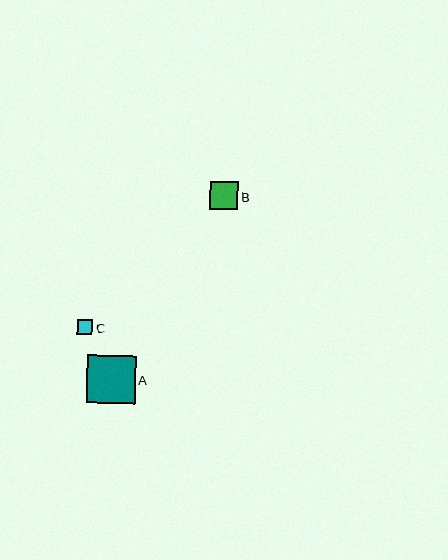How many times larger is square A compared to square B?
Square A is approximately 1.7 times the size of square B.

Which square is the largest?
Square A is the largest with a size of approximately 49 pixels.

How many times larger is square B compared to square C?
Square B is approximately 1.8 times the size of square C.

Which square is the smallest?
Square C is the smallest with a size of approximately 16 pixels.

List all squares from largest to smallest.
From largest to smallest: A, B, C.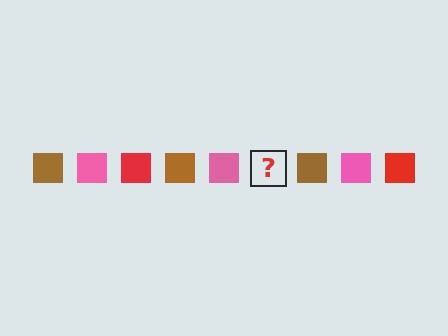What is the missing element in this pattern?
The missing element is a red square.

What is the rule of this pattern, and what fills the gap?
The rule is that the pattern cycles through brown, pink, red squares. The gap should be filled with a red square.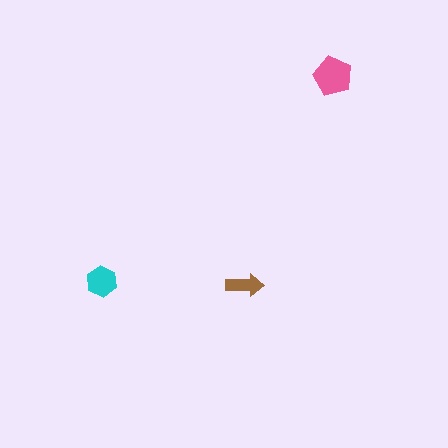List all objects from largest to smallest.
The pink pentagon, the cyan hexagon, the brown arrow.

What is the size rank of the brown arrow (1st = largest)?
3rd.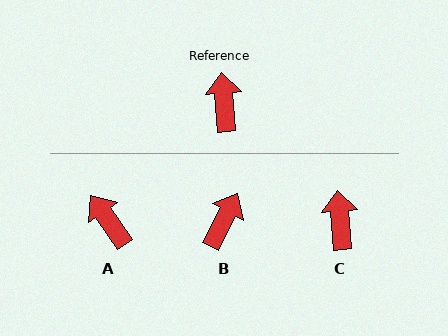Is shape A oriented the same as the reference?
No, it is off by about 31 degrees.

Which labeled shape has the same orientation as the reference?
C.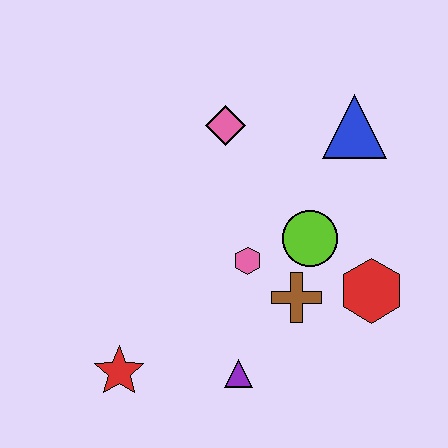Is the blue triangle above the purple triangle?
Yes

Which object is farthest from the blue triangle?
The red star is farthest from the blue triangle.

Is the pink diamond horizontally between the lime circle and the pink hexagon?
No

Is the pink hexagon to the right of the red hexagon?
No